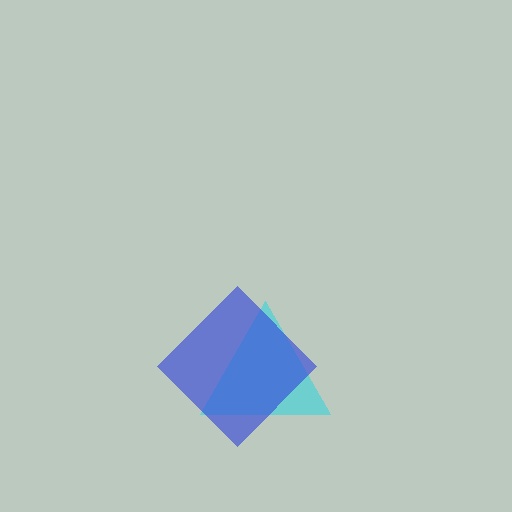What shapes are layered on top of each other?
The layered shapes are: a cyan triangle, a blue diamond.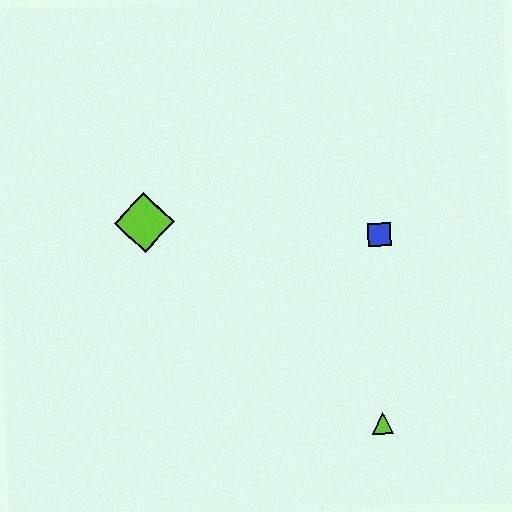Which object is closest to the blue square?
The lime triangle is closest to the blue square.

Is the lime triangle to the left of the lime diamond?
No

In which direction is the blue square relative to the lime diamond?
The blue square is to the right of the lime diamond.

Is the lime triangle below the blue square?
Yes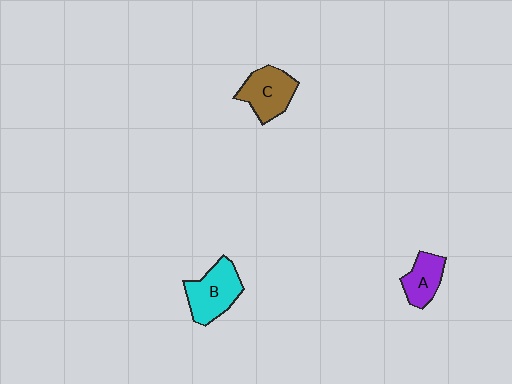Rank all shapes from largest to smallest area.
From largest to smallest: B (cyan), C (brown), A (purple).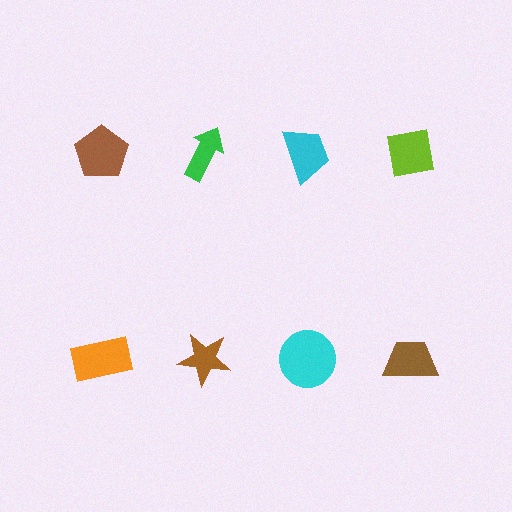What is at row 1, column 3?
A cyan trapezoid.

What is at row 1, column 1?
A brown pentagon.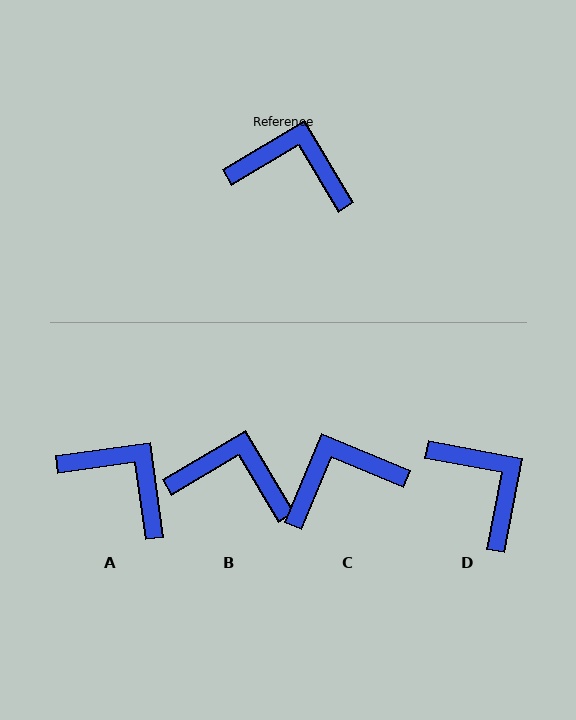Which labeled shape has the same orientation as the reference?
B.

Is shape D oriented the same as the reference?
No, it is off by about 42 degrees.